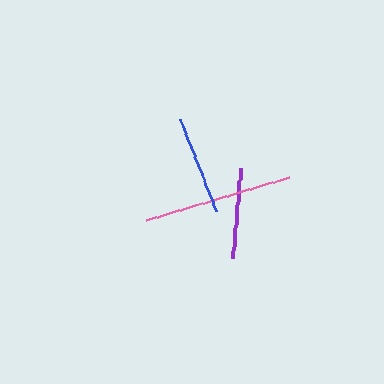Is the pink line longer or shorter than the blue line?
The pink line is longer than the blue line.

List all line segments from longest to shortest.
From longest to shortest: pink, blue, purple.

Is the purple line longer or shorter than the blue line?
The blue line is longer than the purple line.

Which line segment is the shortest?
The purple line is the shortest at approximately 90 pixels.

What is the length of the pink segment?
The pink segment is approximately 149 pixels long.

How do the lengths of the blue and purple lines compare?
The blue and purple lines are approximately the same length.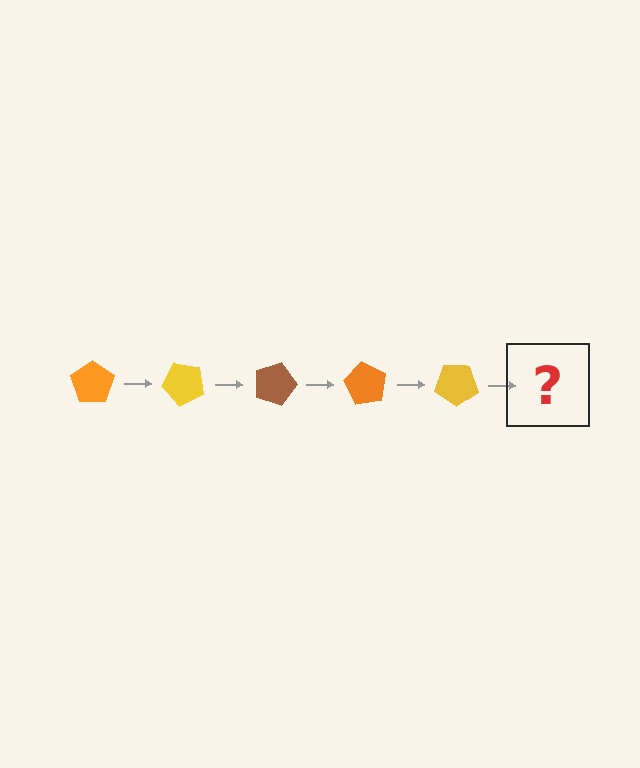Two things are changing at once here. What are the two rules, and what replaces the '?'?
The two rules are that it rotates 45 degrees each step and the color cycles through orange, yellow, and brown. The '?' should be a brown pentagon, rotated 225 degrees from the start.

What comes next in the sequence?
The next element should be a brown pentagon, rotated 225 degrees from the start.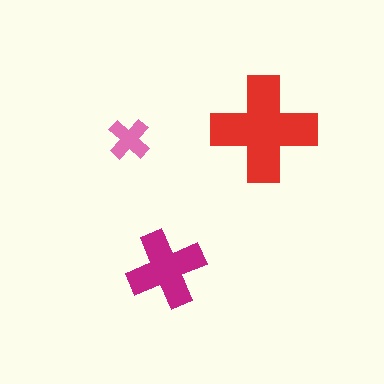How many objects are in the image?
There are 3 objects in the image.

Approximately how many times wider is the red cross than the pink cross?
About 2.5 times wider.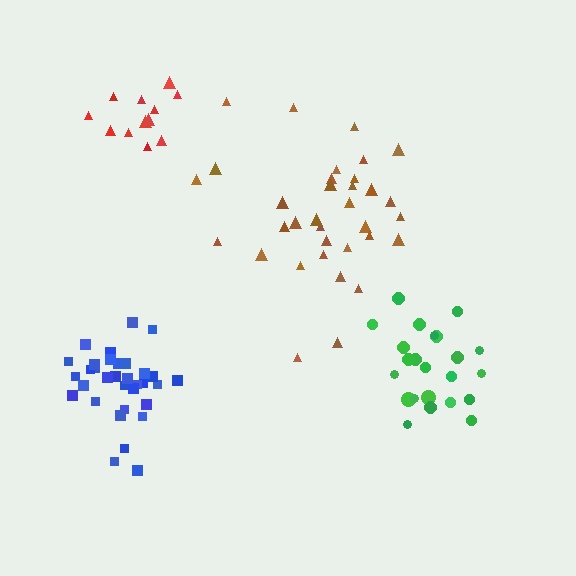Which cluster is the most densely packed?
Blue.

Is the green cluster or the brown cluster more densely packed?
Green.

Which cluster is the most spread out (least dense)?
Brown.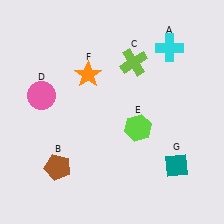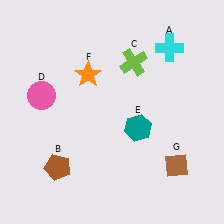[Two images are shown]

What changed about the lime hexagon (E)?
In Image 1, E is lime. In Image 2, it changed to teal.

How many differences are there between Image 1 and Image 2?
There are 2 differences between the two images.